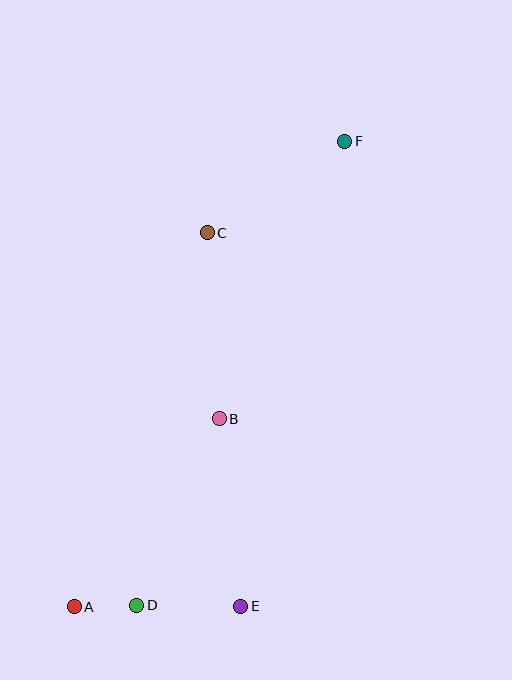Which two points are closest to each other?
Points A and D are closest to each other.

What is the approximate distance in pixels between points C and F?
The distance between C and F is approximately 165 pixels.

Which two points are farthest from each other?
Points A and F are farthest from each other.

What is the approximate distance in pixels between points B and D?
The distance between B and D is approximately 204 pixels.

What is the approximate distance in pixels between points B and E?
The distance between B and E is approximately 189 pixels.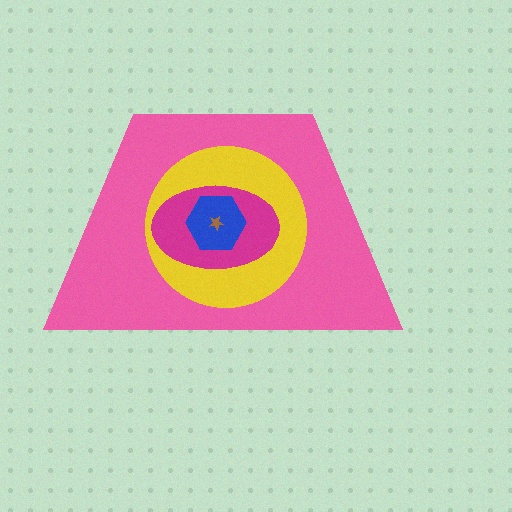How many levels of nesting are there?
5.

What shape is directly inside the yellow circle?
The magenta ellipse.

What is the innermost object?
The brown star.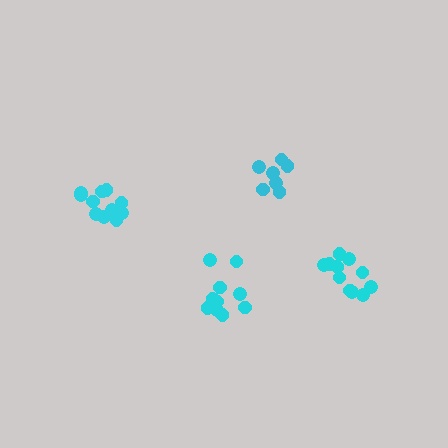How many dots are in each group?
Group 1: 11 dots, Group 2: 11 dots, Group 3: 7 dots, Group 4: 11 dots (40 total).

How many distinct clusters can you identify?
There are 4 distinct clusters.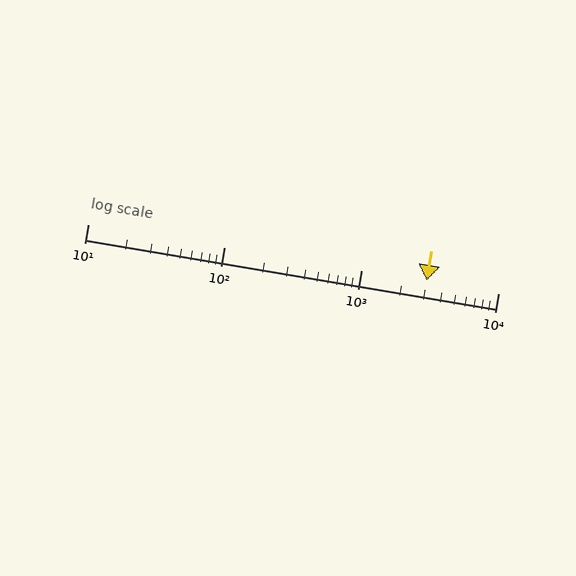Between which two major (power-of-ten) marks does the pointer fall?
The pointer is between 1000 and 10000.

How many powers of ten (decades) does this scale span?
The scale spans 3 decades, from 10 to 10000.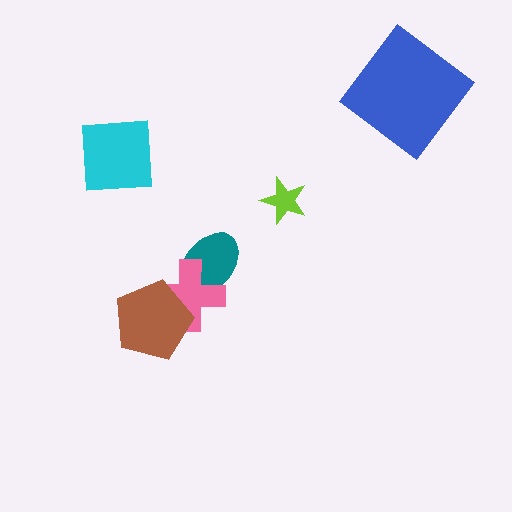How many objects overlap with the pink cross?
2 objects overlap with the pink cross.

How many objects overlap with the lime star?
0 objects overlap with the lime star.